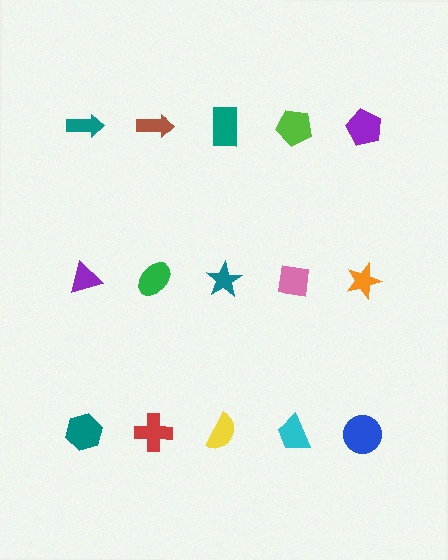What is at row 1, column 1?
A teal arrow.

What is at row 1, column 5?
A purple pentagon.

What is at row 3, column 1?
A teal hexagon.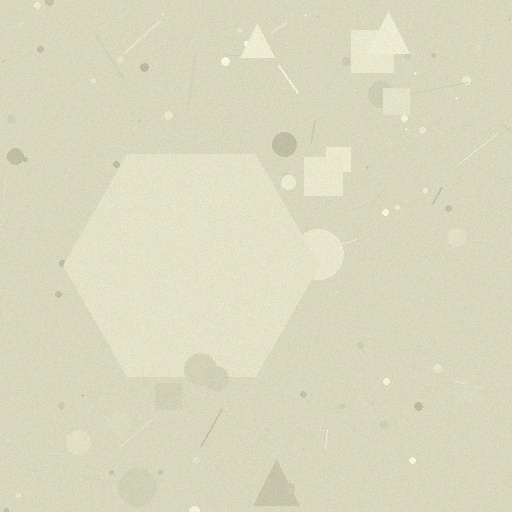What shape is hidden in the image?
A hexagon is hidden in the image.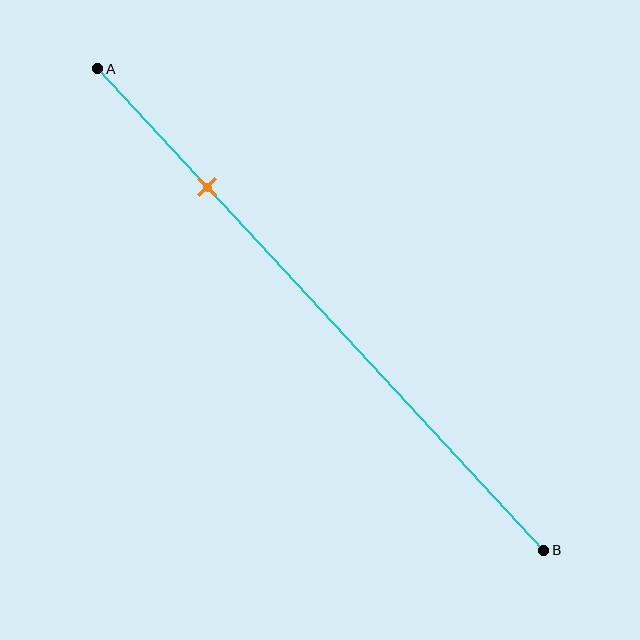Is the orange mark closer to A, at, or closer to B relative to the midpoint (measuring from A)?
The orange mark is closer to point A than the midpoint of segment AB.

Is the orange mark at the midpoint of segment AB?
No, the mark is at about 25% from A, not at the 50% midpoint.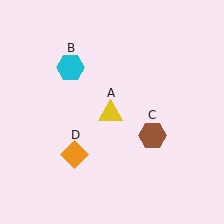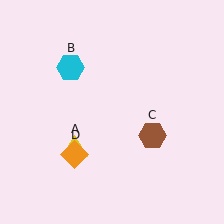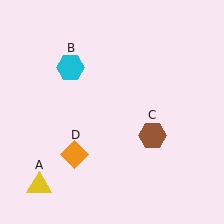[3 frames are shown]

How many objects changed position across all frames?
1 object changed position: yellow triangle (object A).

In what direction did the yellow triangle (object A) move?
The yellow triangle (object A) moved down and to the left.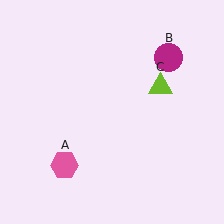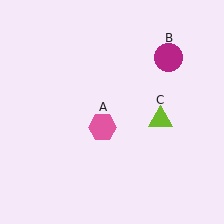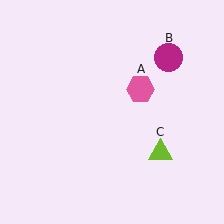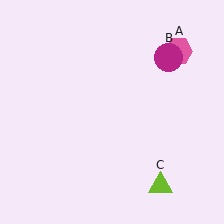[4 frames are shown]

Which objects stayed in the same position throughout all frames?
Magenta circle (object B) remained stationary.